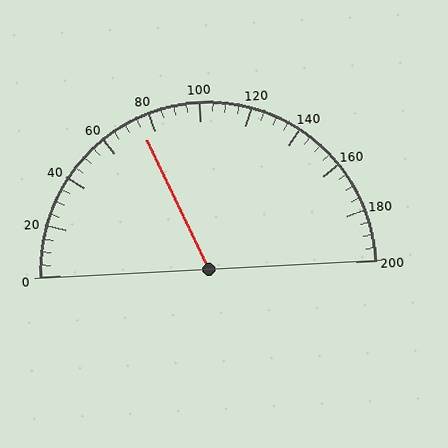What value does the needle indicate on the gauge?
The needle indicates approximately 75.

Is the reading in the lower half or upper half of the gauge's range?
The reading is in the lower half of the range (0 to 200).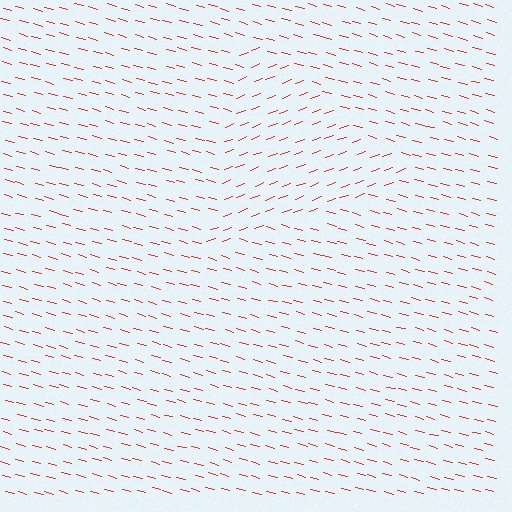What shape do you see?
I see a triangle.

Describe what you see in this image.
The image is filled with small red line segments. A triangle region in the image has lines oriented differently from the surrounding lines, creating a visible texture boundary.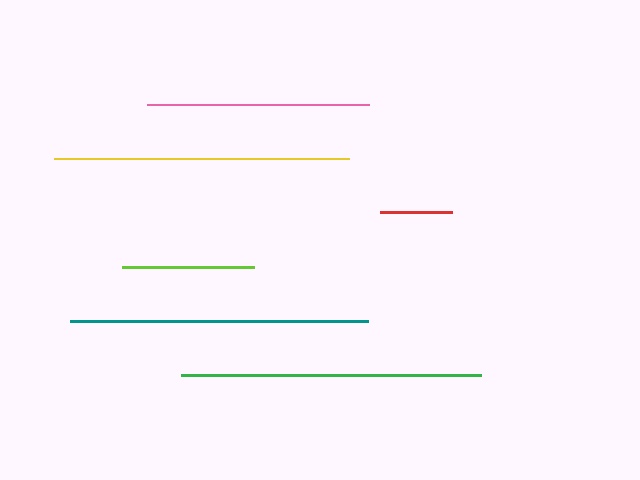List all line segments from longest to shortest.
From longest to shortest: green, teal, yellow, pink, lime, red.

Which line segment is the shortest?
The red line is the shortest at approximately 71 pixels.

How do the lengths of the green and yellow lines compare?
The green and yellow lines are approximately the same length.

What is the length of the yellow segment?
The yellow segment is approximately 295 pixels long.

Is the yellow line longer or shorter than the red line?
The yellow line is longer than the red line.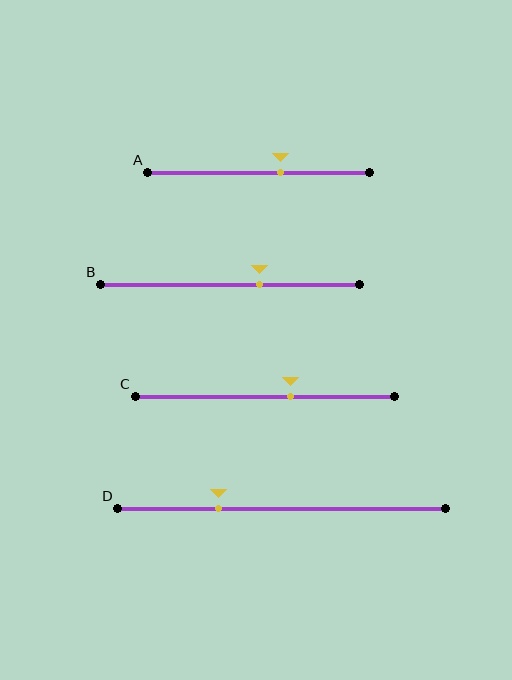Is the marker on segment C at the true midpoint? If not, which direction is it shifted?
No, the marker on segment C is shifted to the right by about 10% of the segment length.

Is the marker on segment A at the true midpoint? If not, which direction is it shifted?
No, the marker on segment A is shifted to the right by about 10% of the segment length.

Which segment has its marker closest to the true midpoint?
Segment A has its marker closest to the true midpoint.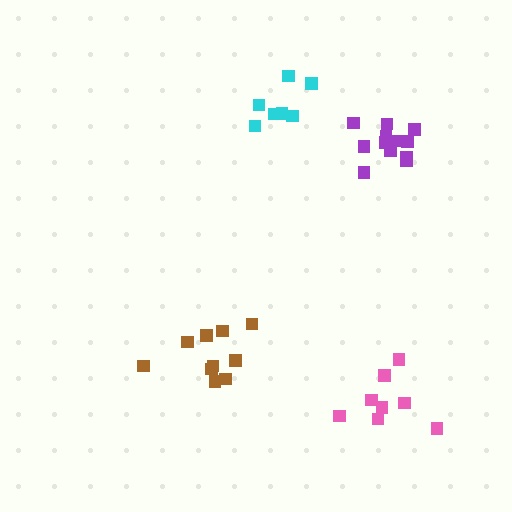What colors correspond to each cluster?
The clusters are colored: brown, pink, cyan, purple.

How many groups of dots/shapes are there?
There are 4 groups.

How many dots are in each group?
Group 1: 10 dots, Group 2: 8 dots, Group 3: 7 dots, Group 4: 13 dots (38 total).